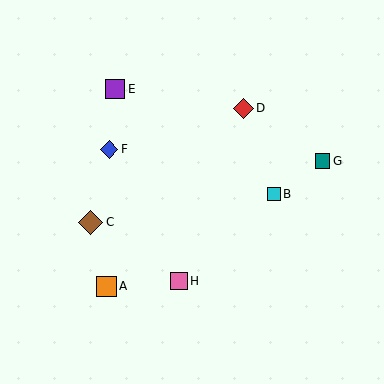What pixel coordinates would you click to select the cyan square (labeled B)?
Click at (274, 194) to select the cyan square B.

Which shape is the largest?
The brown diamond (labeled C) is the largest.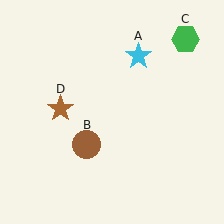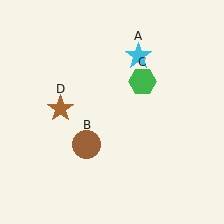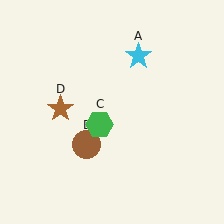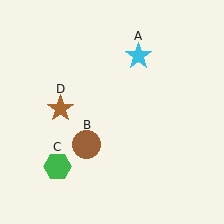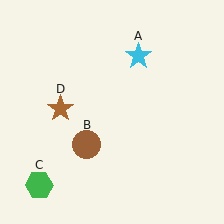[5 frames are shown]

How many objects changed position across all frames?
1 object changed position: green hexagon (object C).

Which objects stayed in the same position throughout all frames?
Cyan star (object A) and brown circle (object B) and brown star (object D) remained stationary.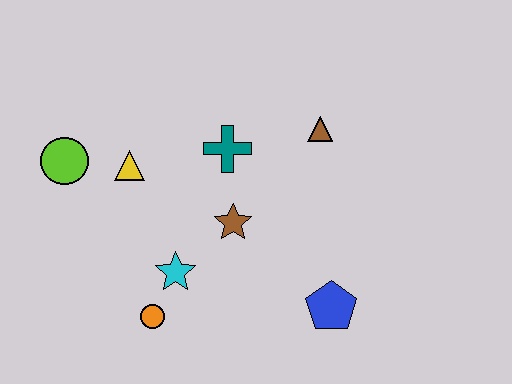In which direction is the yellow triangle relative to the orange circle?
The yellow triangle is above the orange circle.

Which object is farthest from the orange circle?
The brown triangle is farthest from the orange circle.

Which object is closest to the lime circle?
The yellow triangle is closest to the lime circle.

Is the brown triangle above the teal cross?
Yes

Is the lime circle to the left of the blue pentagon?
Yes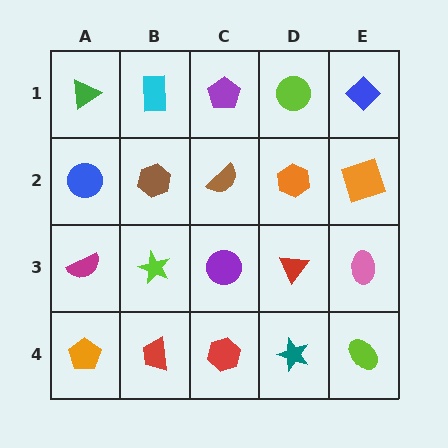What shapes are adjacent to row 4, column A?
A magenta semicircle (row 3, column A), a red trapezoid (row 4, column B).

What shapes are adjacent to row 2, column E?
A blue diamond (row 1, column E), a pink ellipse (row 3, column E), an orange hexagon (row 2, column D).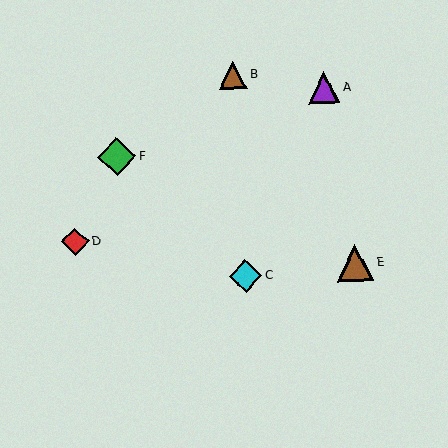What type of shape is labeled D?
Shape D is a red diamond.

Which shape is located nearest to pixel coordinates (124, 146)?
The green diamond (labeled F) at (117, 157) is nearest to that location.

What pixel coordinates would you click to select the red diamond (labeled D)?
Click at (75, 242) to select the red diamond D.